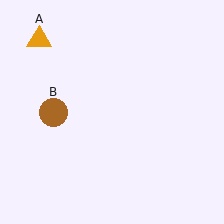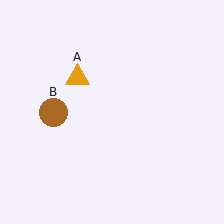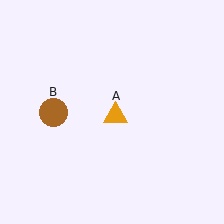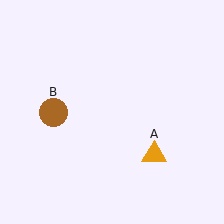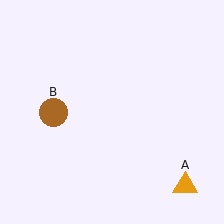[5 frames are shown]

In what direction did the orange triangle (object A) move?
The orange triangle (object A) moved down and to the right.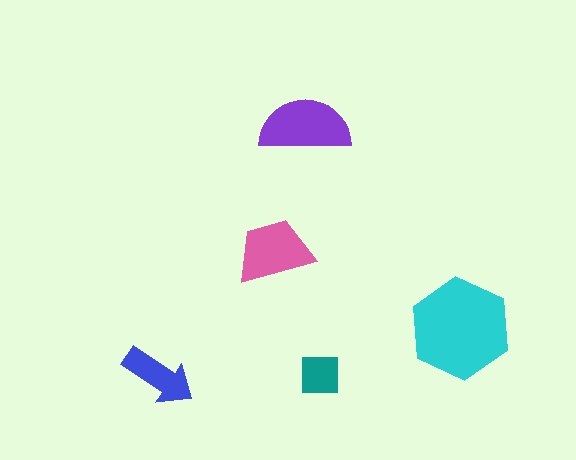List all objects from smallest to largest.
The teal square, the blue arrow, the pink trapezoid, the purple semicircle, the cyan hexagon.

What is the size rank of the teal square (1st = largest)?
5th.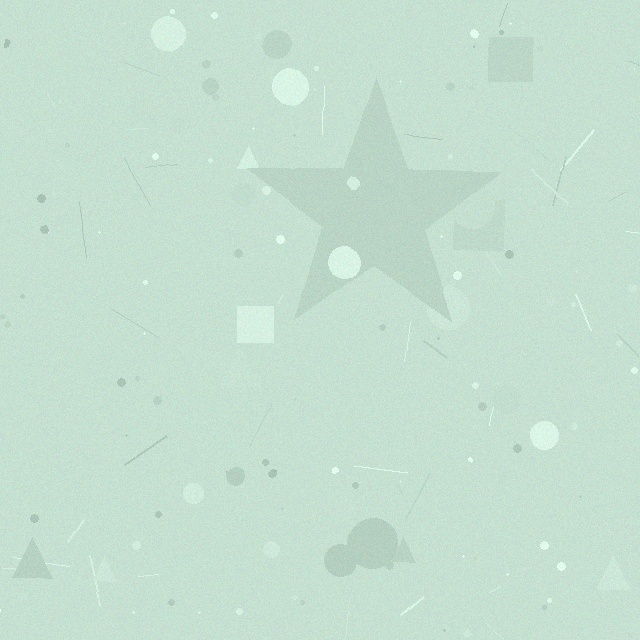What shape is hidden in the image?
A star is hidden in the image.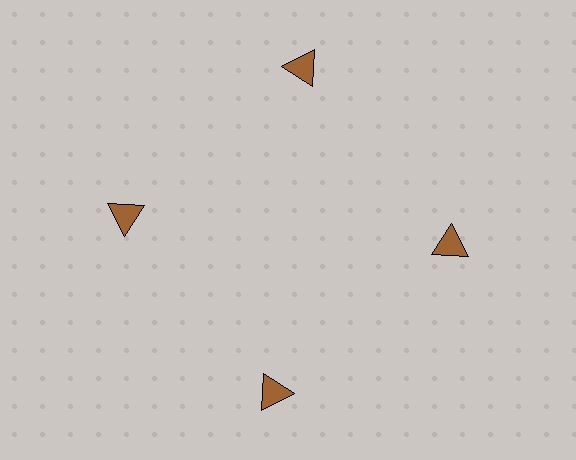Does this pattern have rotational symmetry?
Yes, this pattern has 4-fold rotational symmetry. It looks the same after rotating 90 degrees around the center.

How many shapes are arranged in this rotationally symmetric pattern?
There are 4 shapes, arranged in 4 groups of 1.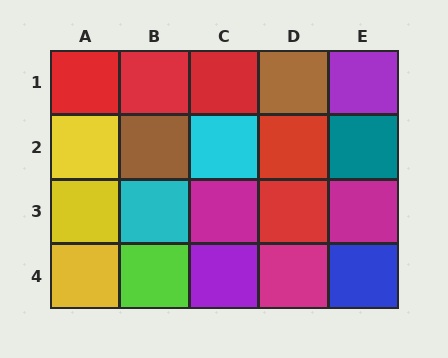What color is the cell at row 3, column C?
Magenta.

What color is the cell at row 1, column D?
Brown.